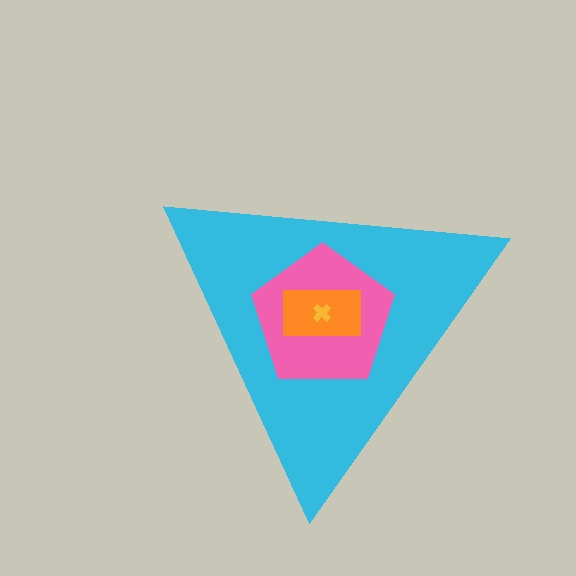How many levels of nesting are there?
4.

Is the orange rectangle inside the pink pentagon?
Yes.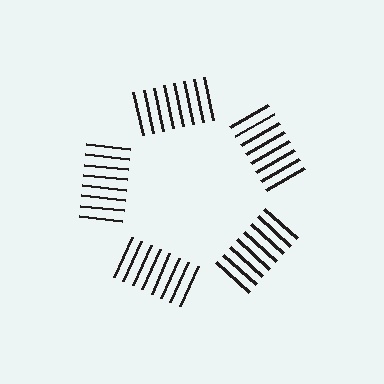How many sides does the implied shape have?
5 sides — the line-ends trace a pentagon.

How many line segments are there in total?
40 — 8 along each of the 5 edges.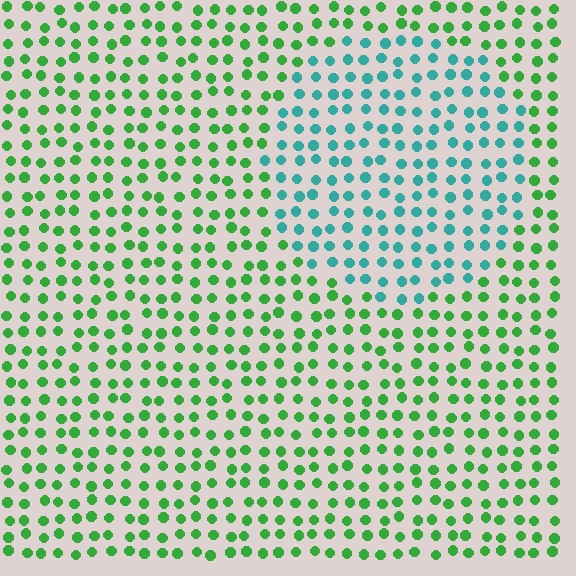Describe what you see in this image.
The image is filled with small green elements in a uniform arrangement. A circle-shaped region is visible where the elements are tinted to a slightly different hue, forming a subtle color boundary.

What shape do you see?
I see a circle.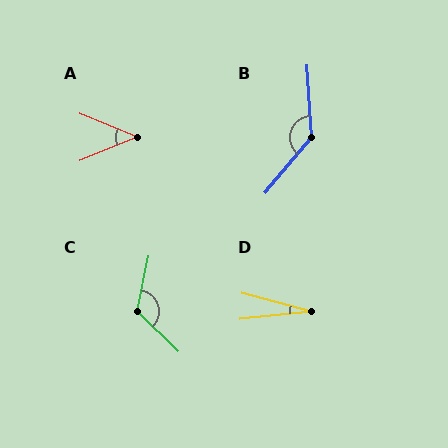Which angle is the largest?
B, at approximately 137 degrees.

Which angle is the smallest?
D, at approximately 21 degrees.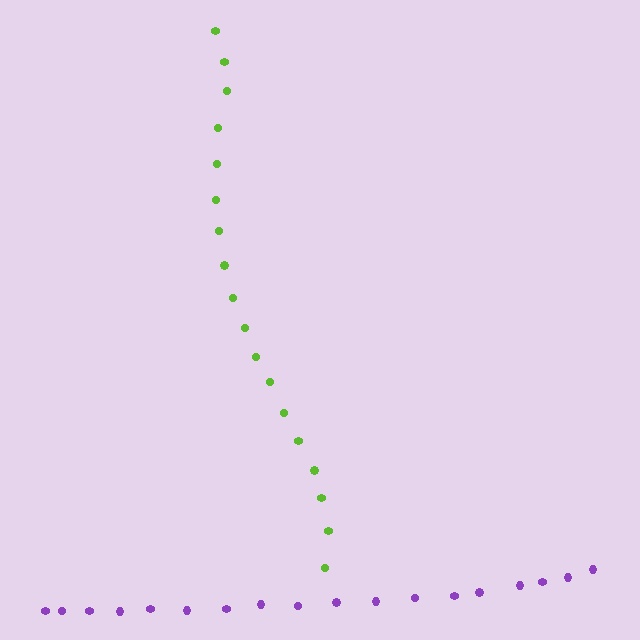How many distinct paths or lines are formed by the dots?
There are 2 distinct paths.